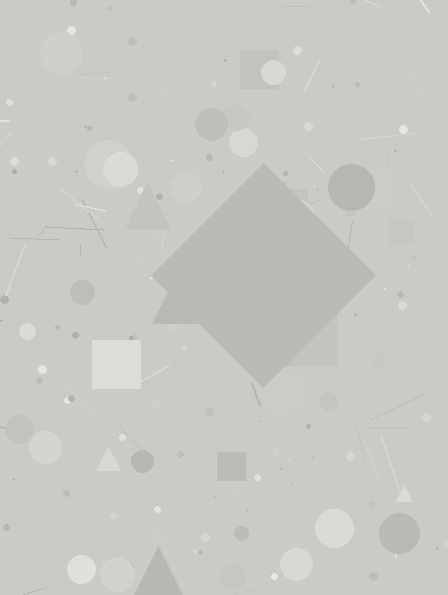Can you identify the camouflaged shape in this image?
The camouflaged shape is a diamond.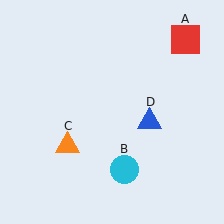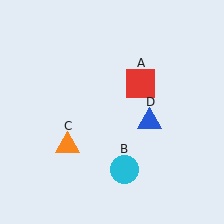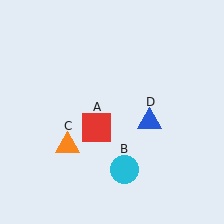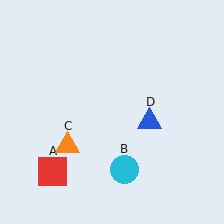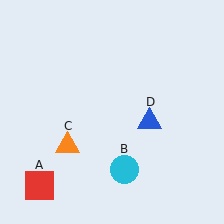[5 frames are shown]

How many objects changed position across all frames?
1 object changed position: red square (object A).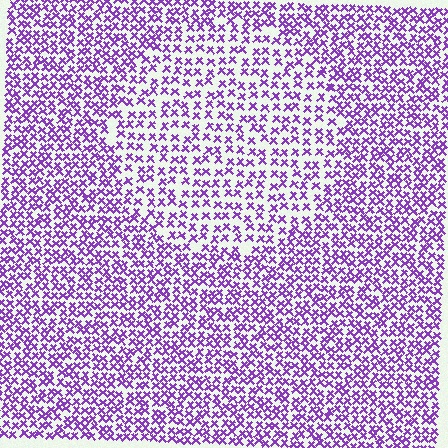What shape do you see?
I see a circle.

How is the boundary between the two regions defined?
The boundary is defined by a change in element density (approximately 1.6x ratio). All elements are the same color, size, and shape.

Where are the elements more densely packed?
The elements are more densely packed outside the circle boundary.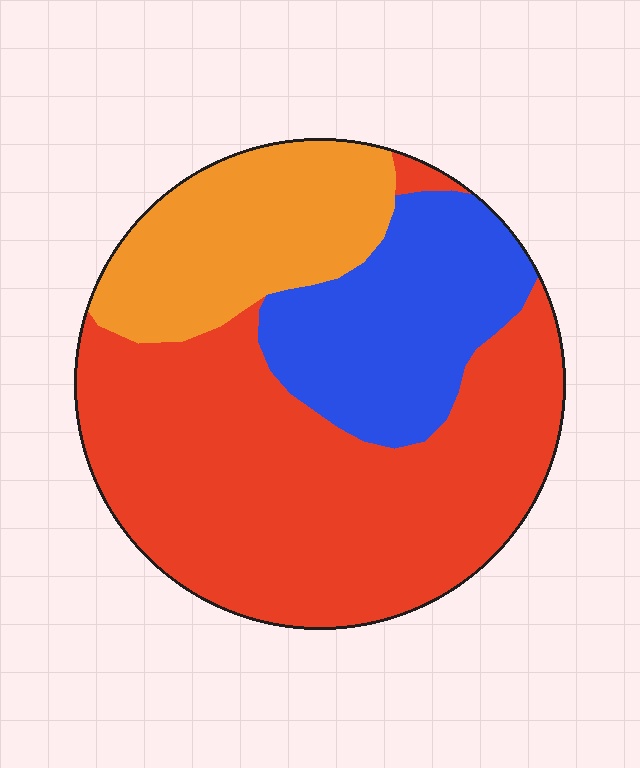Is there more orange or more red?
Red.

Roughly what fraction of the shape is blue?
Blue covers 23% of the shape.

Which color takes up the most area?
Red, at roughly 55%.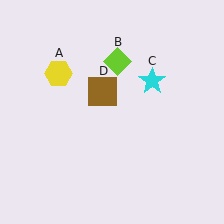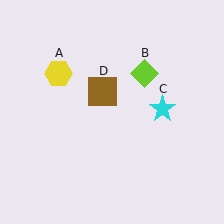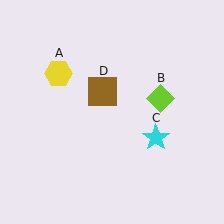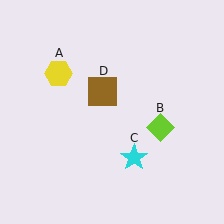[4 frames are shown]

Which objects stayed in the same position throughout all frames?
Yellow hexagon (object A) and brown square (object D) remained stationary.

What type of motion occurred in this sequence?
The lime diamond (object B), cyan star (object C) rotated clockwise around the center of the scene.